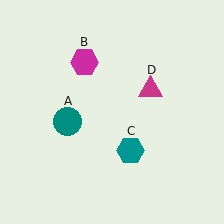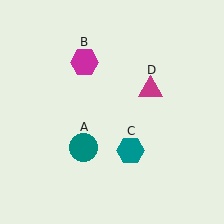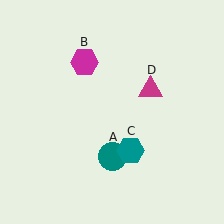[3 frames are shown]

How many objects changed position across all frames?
1 object changed position: teal circle (object A).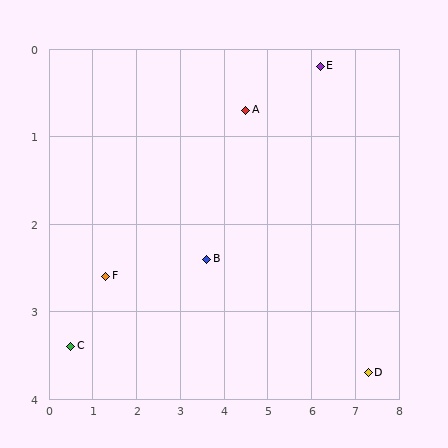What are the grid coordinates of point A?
Point A is at approximately (4.5, 0.7).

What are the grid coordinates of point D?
Point D is at approximately (7.3, 3.7).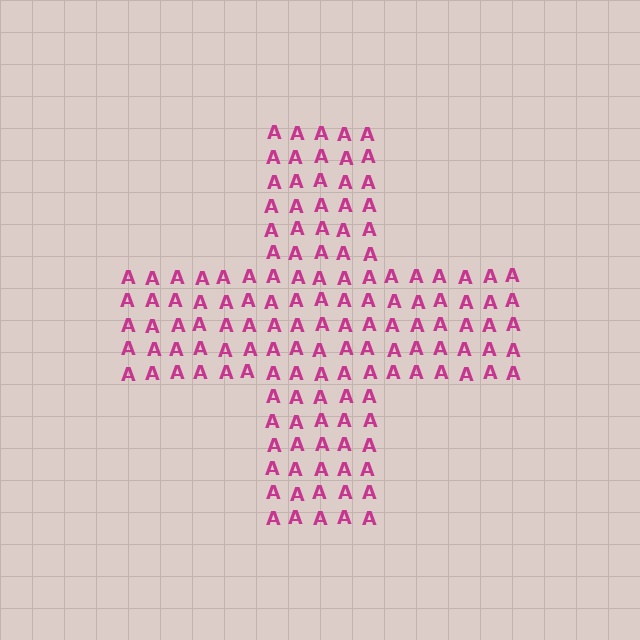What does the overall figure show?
The overall figure shows a cross.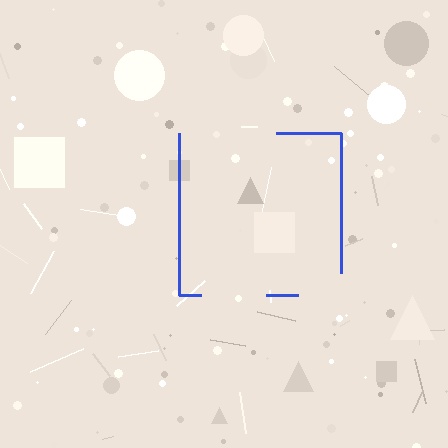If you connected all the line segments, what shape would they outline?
They would outline a square.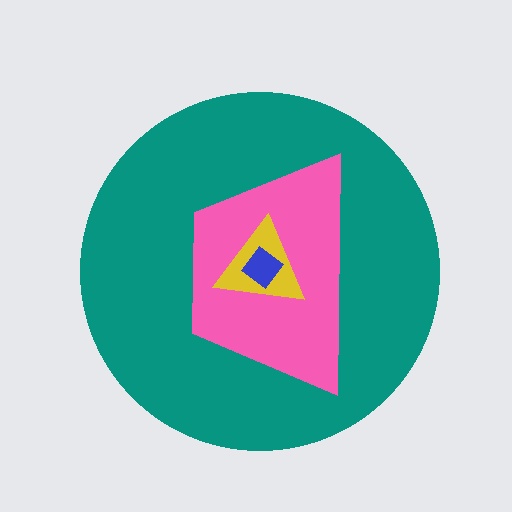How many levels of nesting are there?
4.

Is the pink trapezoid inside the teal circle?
Yes.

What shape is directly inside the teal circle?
The pink trapezoid.